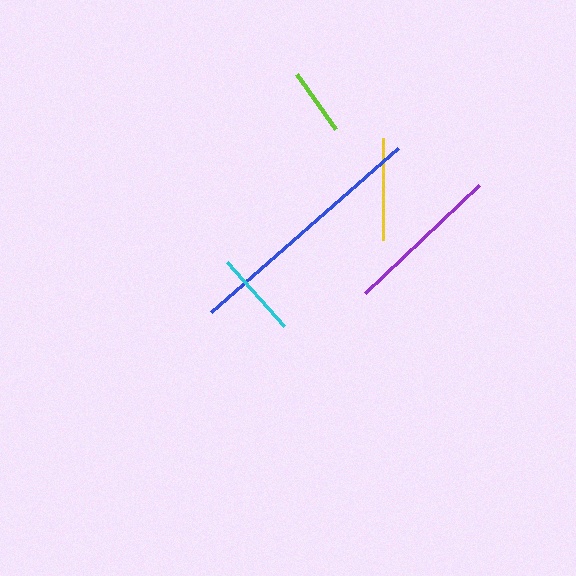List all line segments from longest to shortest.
From longest to shortest: blue, purple, yellow, cyan, lime.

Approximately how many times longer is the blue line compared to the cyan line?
The blue line is approximately 2.9 times the length of the cyan line.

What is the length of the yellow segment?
The yellow segment is approximately 102 pixels long.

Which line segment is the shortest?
The lime line is the shortest at approximately 67 pixels.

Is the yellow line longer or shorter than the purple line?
The purple line is longer than the yellow line.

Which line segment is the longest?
The blue line is the longest at approximately 249 pixels.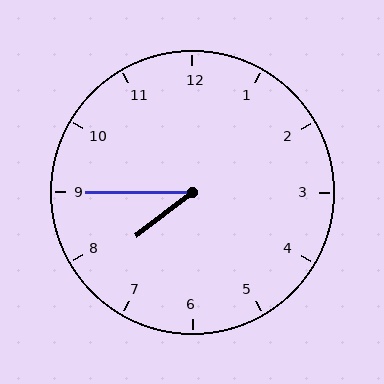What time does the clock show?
7:45.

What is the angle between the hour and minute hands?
Approximately 38 degrees.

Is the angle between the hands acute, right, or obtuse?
It is acute.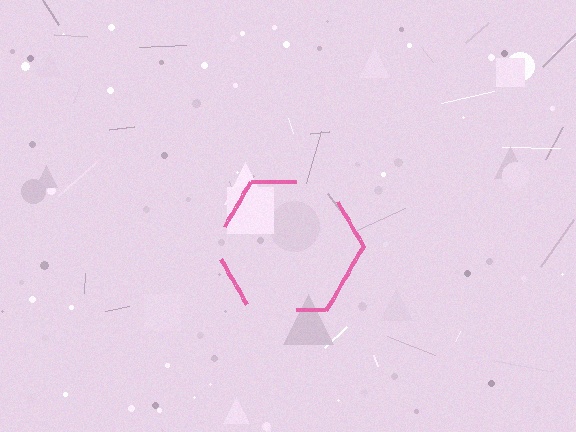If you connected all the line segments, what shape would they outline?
They would outline a hexagon.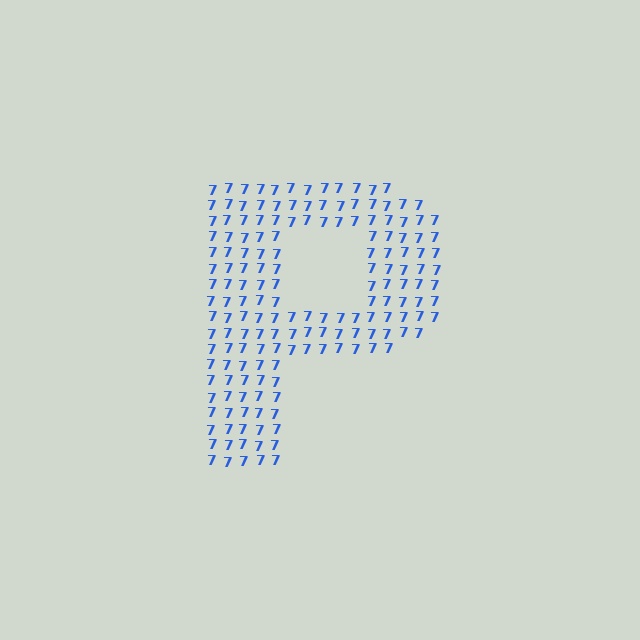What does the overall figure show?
The overall figure shows the letter P.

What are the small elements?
The small elements are digit 7's.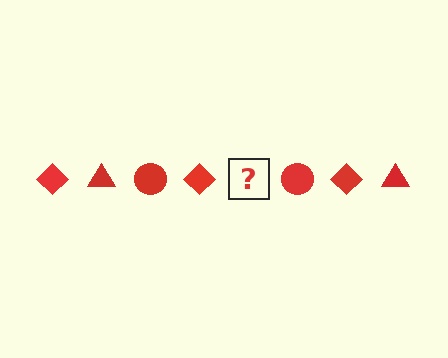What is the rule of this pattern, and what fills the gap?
The rule is that the pattern cycles through diamond, triangle, circle shapes in red. The gap should be filled with a red triangle.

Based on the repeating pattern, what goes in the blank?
The blank should be a red triangle.